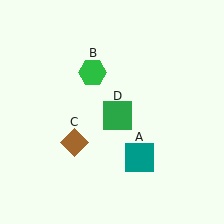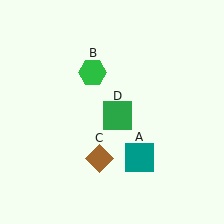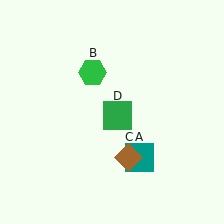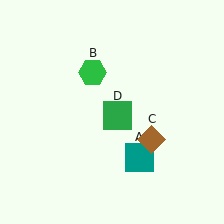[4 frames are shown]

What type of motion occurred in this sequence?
The brown diamond (object C) rotated counterclockwise around the center of the scene.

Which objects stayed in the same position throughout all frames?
Teal square (object A) and green hexagon (object B) and green square (object D) remained stationary.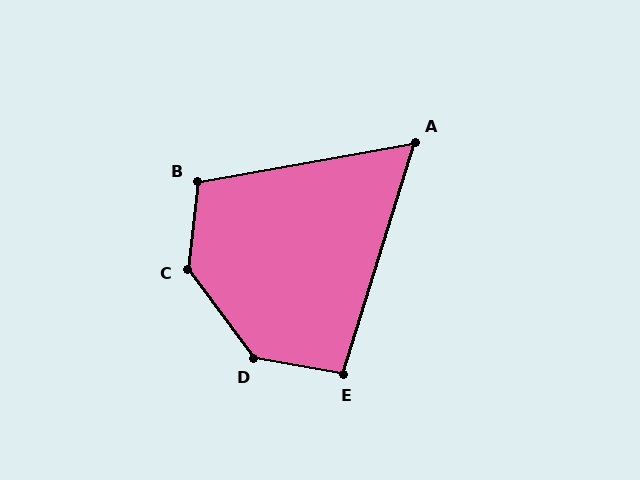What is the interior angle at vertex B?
Approximately 107 degrees (obtuse).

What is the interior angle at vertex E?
Approximately 98 degrees (obtuse).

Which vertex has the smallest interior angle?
A, at approximately 63 degrees.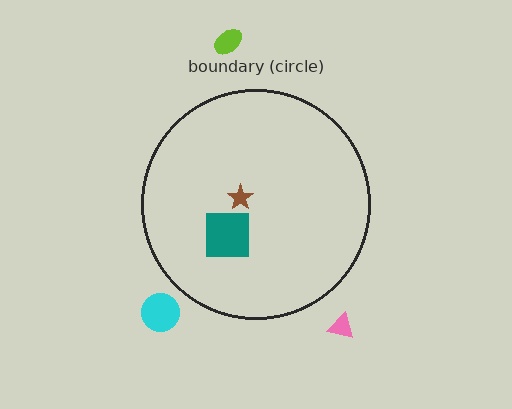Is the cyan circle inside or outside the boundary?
Outside.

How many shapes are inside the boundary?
2 inside, 3 outside.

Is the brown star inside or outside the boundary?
Inside.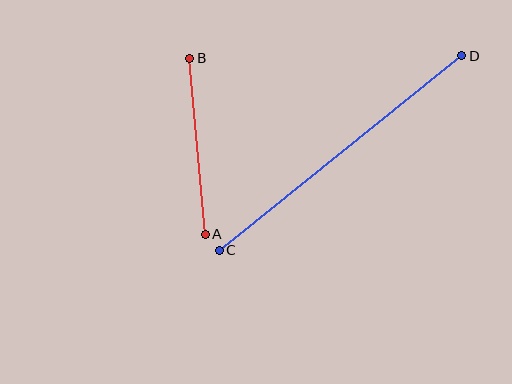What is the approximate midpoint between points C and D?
The midpoint is at approximately (341, 153) pixels.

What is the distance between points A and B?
The distance is approximately 176 pixels.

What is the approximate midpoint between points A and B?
The midpoint is at approximately (198, 146) pixels.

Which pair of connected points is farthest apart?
Points C and D are farthest apart.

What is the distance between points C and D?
The distance is approximately 311 pixels.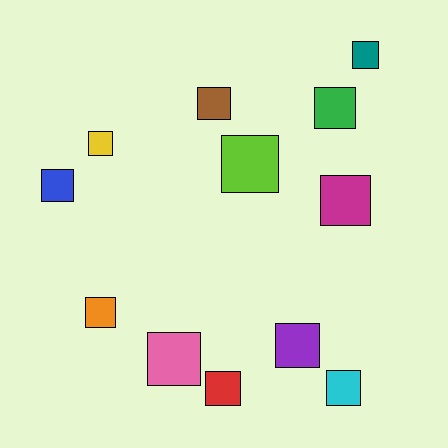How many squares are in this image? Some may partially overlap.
There are 12 squares.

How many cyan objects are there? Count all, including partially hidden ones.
There is 1 cyan object.